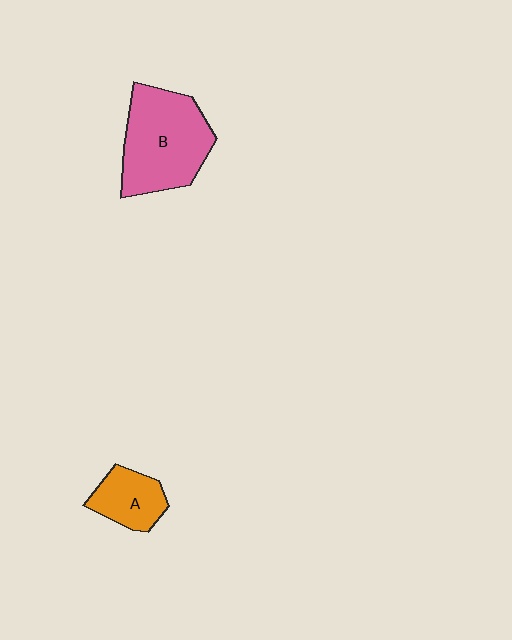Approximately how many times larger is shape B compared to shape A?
Approximately 2.2 times.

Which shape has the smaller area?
Shape A (orange).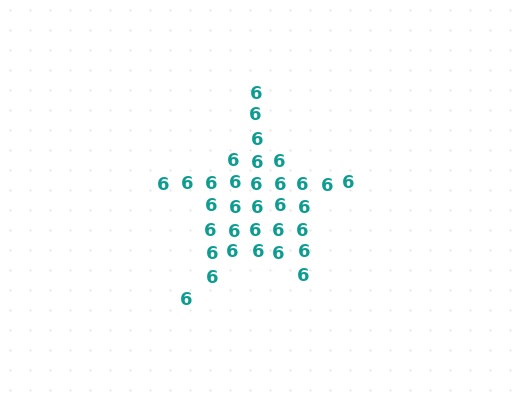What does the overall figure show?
The overall figure shows a star.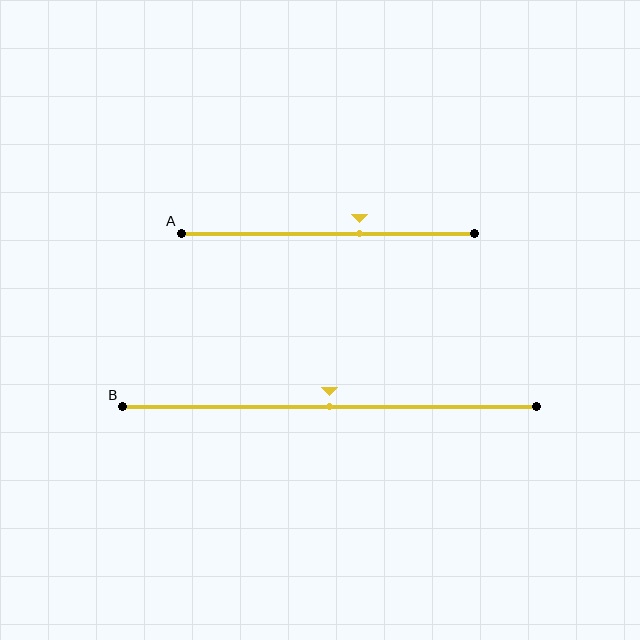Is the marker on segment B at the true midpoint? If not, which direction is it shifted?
Yes, the marker on segment B is at the true midpoint.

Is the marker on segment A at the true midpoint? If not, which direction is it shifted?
No, the marker on segment A is shifted to the right by about 11% of the segment length.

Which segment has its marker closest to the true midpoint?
Segment B has its marker closest to the true midpoint.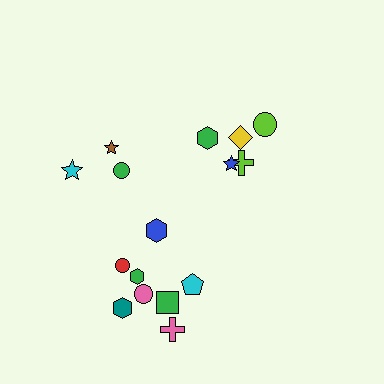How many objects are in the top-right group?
There are 5 objects.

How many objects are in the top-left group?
There are 3 objects.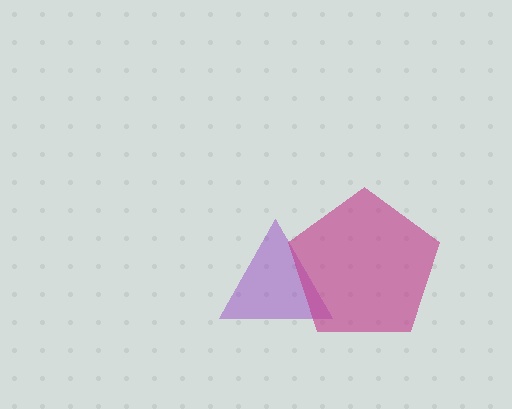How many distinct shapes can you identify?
There are 2 distinct shapes: a purple triangle, a magenta pentagon.